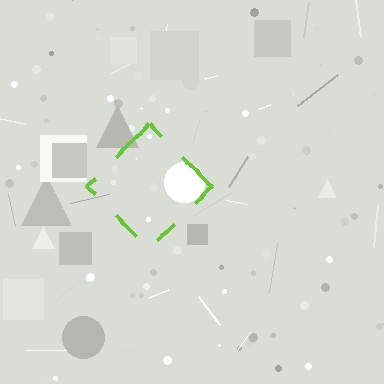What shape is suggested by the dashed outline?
The dashed outline suggests a diamond.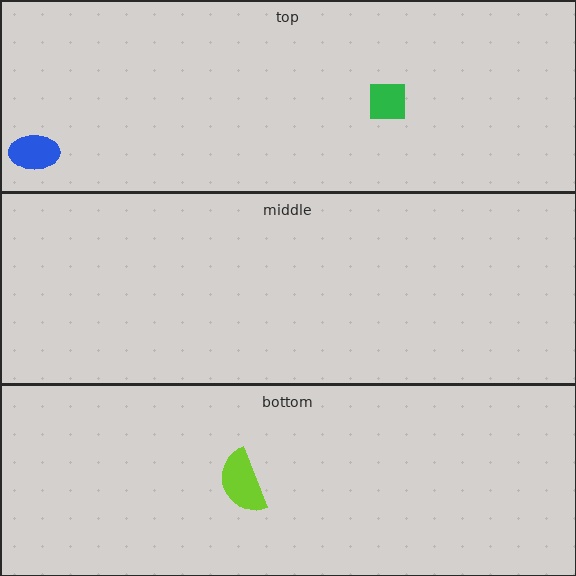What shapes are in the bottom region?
The lime semicircle.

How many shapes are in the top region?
2.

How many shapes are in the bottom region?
1.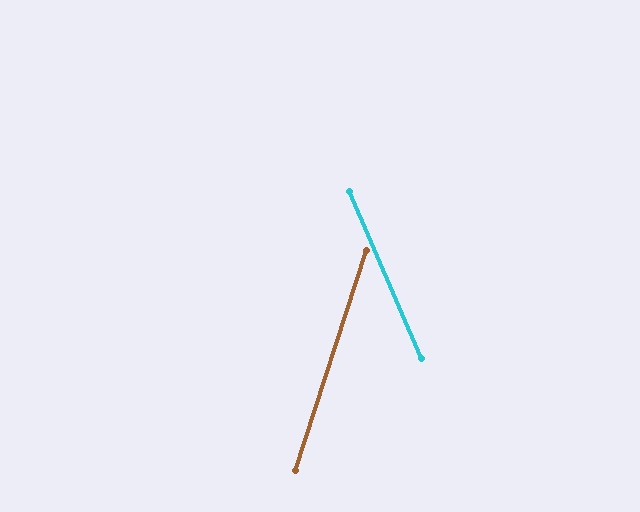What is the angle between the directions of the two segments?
Approximately 41 degrees.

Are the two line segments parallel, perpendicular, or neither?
Neither parallel nor perpendicular — they differ by about 41°.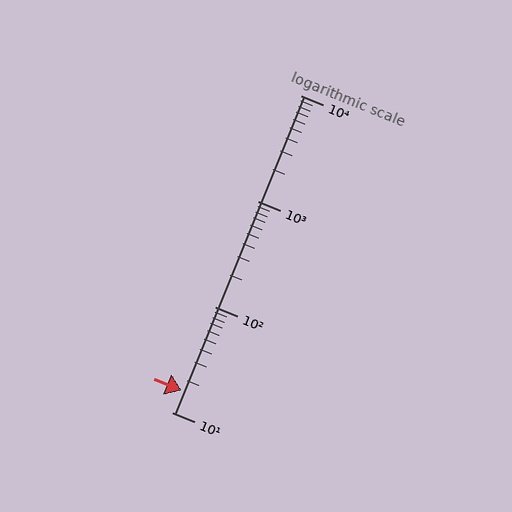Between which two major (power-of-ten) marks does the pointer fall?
The pointer is between 10 and 100.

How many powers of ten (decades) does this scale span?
The scale spans 3 decades, from 10 to 10000.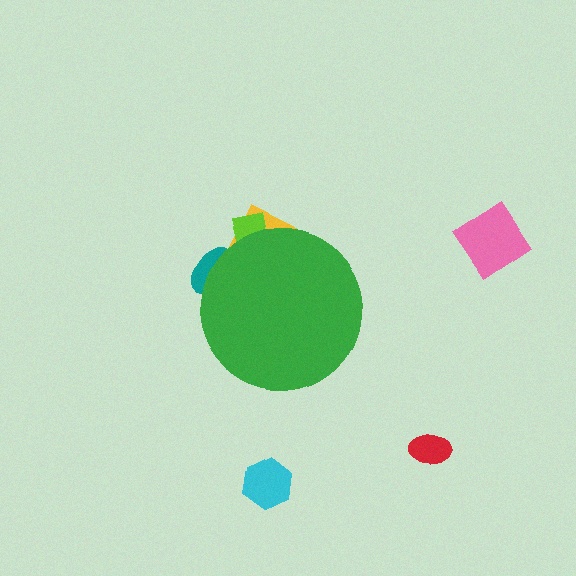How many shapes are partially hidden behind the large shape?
3 shapes are partially hidden.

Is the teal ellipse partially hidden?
Yes, the teal ellipse is partially hidden behind the green circle.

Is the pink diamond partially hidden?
No, the pink diamond is fully visible.